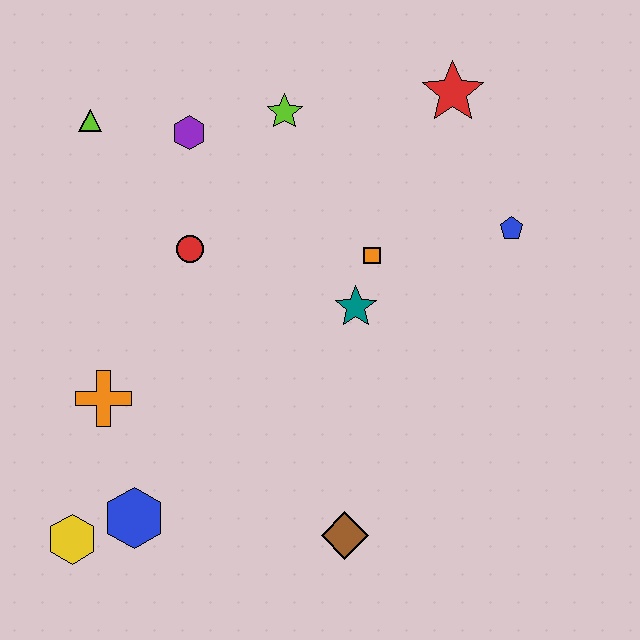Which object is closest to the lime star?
The purple hexagon is closest to the lime star.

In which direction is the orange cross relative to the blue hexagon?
The orange cross is above the blue hexagon.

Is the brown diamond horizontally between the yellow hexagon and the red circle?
No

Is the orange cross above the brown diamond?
Yes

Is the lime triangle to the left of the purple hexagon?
Yes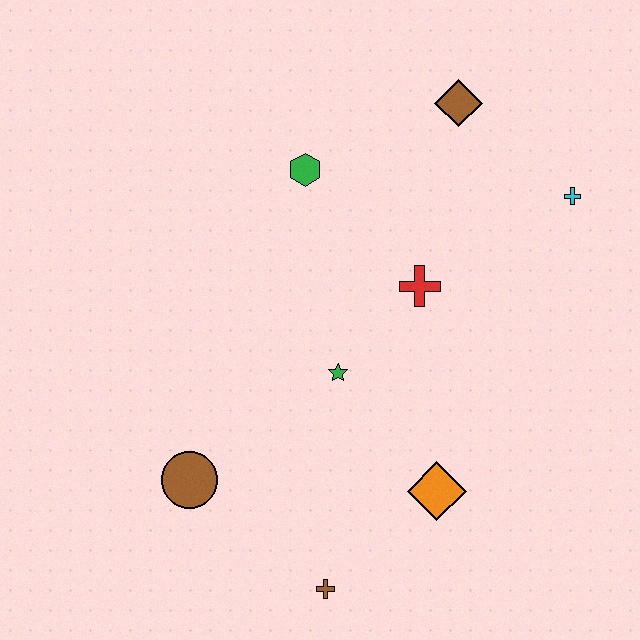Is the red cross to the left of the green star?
No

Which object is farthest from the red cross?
The brown cross is farthest from the red cross.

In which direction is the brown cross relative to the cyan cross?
The brown cross is below the cyan cross.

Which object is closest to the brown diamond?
The cyan cross is closest to the brown diamond.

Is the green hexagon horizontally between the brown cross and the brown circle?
Yes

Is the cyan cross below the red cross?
No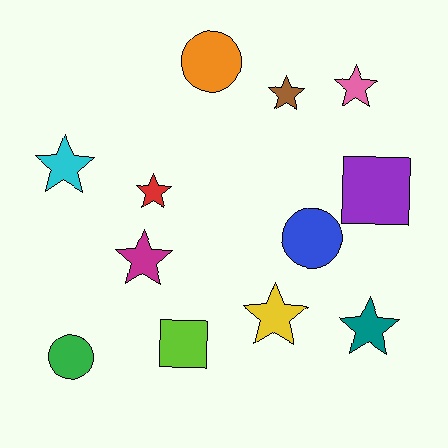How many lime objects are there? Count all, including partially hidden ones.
There is 1 lime object.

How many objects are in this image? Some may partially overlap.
There are 12 objects.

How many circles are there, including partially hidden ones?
There are 3 circles.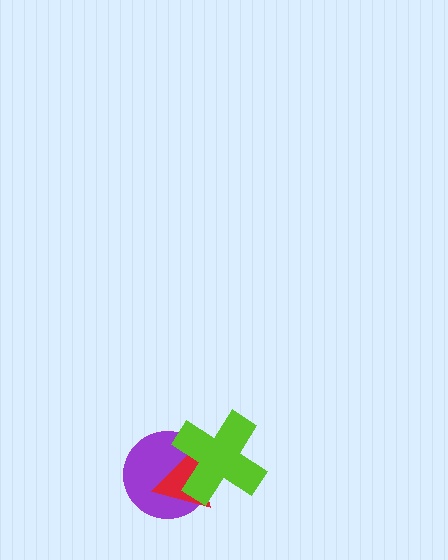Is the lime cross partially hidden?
No, no other shape covers it.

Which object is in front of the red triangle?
The lime cross is in front of the red triangle.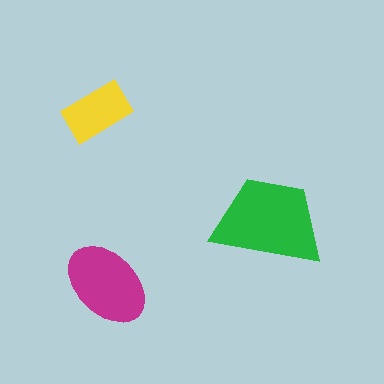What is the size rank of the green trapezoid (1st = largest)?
1st.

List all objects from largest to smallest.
The green trapezoid, the magenta ellipse, the yellow rectangle.